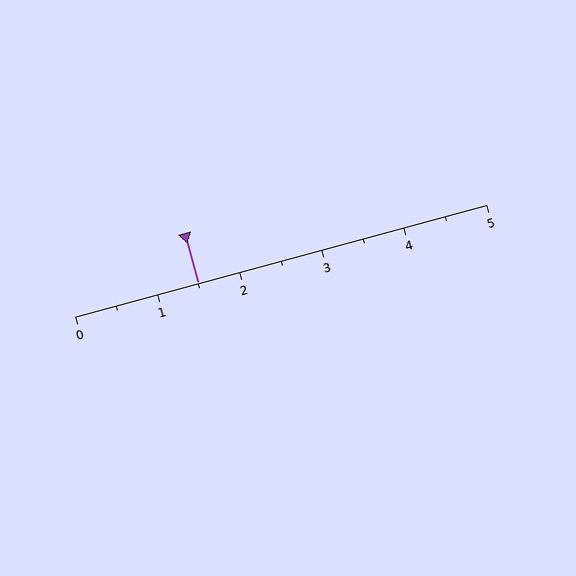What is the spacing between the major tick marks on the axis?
The major ticks are spaced 1 apart.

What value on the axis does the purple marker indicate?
The marker indicates approximately 1.5.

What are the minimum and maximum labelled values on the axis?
The axis runs from 0 to 5.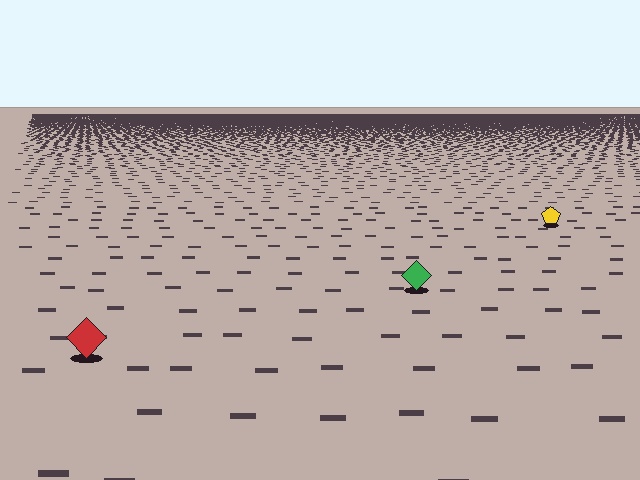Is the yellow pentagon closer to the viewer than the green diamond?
No. The green diamond is closer — you can tell from the texture gradient: the ground texture is coarser near it.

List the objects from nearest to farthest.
From nearest to farthest: the red diamond, the green diamond, the yellow pentagon.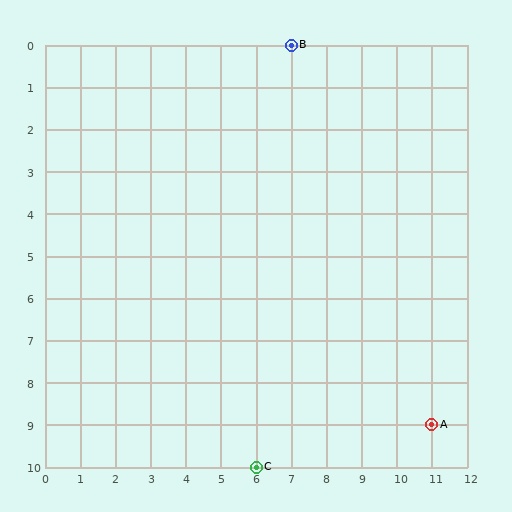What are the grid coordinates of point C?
Point C is at grid coordinates (6, 10).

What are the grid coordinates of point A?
Point A is at grid coordinates (11, 9).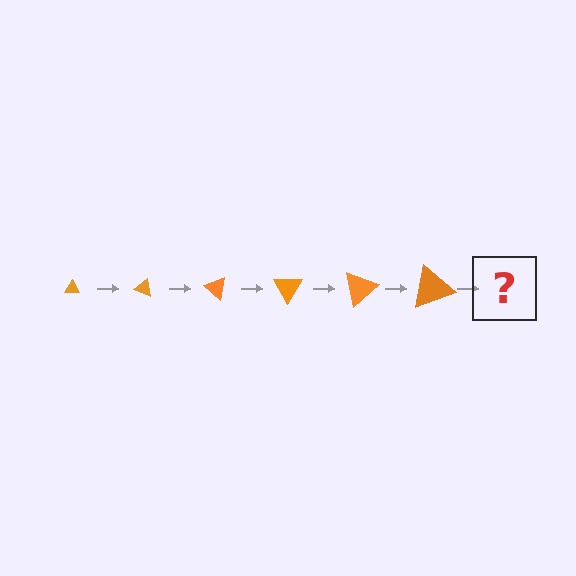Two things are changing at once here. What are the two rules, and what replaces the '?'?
The two rules are that the triangle grows larger each step and it rotates 20 degrees each step. The '?' should be a triangle, larger than the previous one and rotated 120 degrees from the start.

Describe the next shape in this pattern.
It should be a triangle, larger than the previous one and rotated 120 degrees from the start.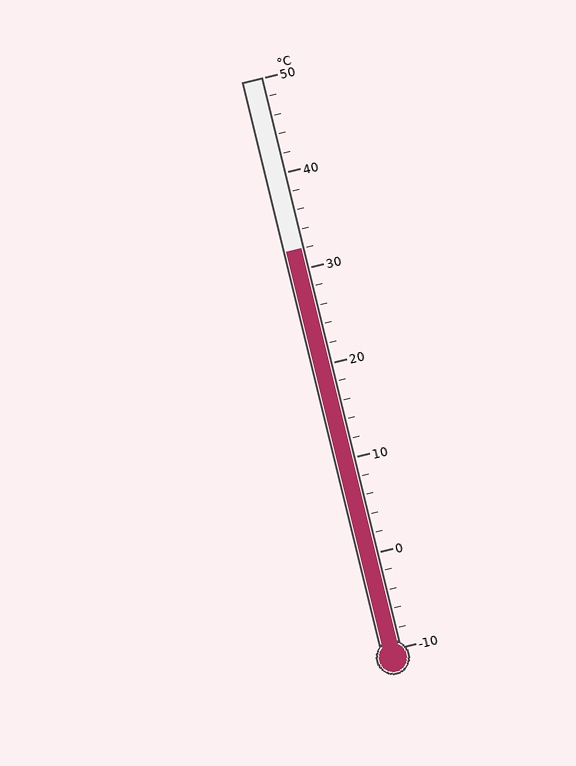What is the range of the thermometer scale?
The thermometer scale ranges from -10°C to 50°C.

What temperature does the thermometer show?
The thermometer shows approximately 32°C.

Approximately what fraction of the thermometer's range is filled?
The thermometer is filled to approximately 70% of its range.